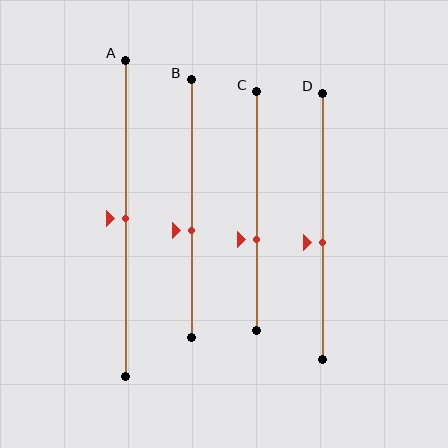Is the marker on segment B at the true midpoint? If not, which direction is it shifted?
No, the marker on segment B is shifted downward by about 8% of the segment length.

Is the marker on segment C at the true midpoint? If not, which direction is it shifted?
No, the marker on segment C is shifted downward by about 12% of the segment length.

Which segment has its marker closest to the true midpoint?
Segment A has its marker closest to the true midpoint.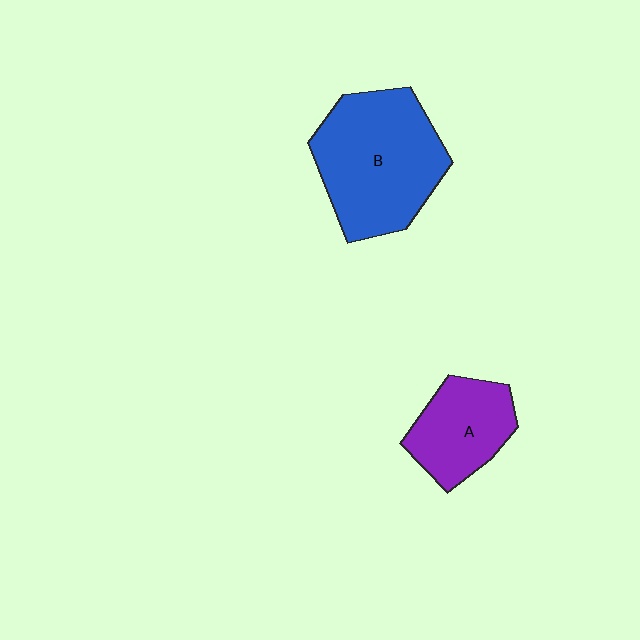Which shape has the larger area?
Shape B (blue).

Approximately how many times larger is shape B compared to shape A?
Approximately 1.8 times.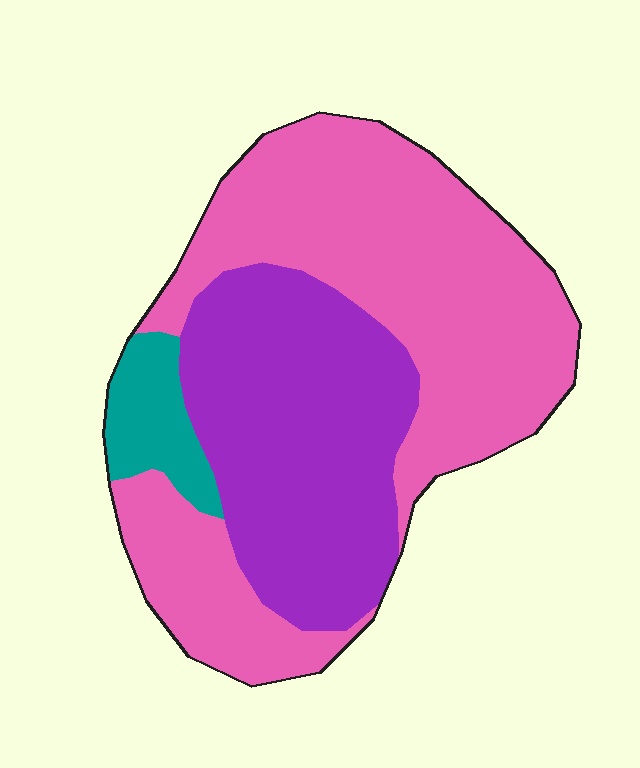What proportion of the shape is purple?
Purple covers about 35% of the shape.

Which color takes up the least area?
Teal, at roughly 5%.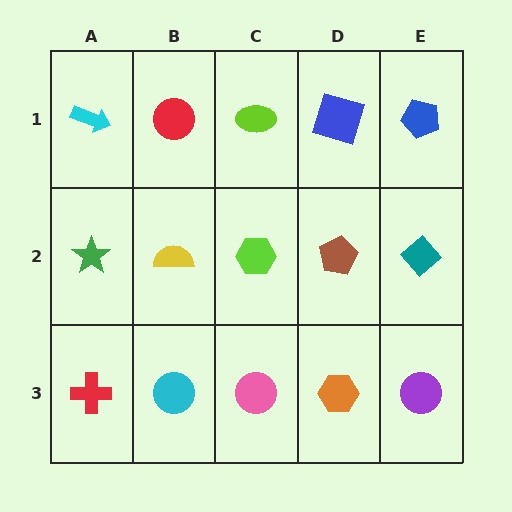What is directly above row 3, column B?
A yellow semicircle.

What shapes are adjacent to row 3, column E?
A teal diamond (row 2, column E), an orange hexagon (row 3, column D).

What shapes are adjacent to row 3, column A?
A green star (row 2, column A), a cyan circle (row 3, column B).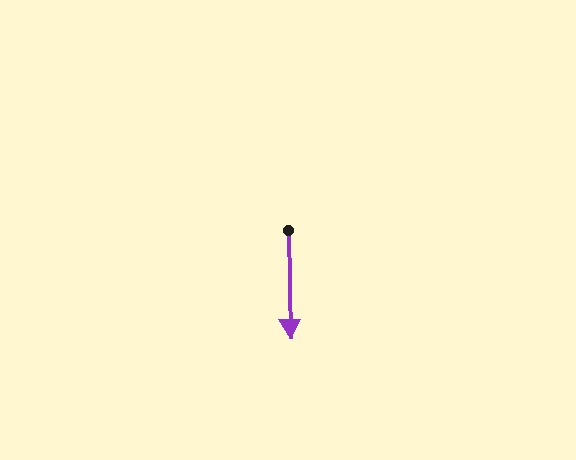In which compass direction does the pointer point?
South.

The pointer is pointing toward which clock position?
Roughly 6 o'clock.